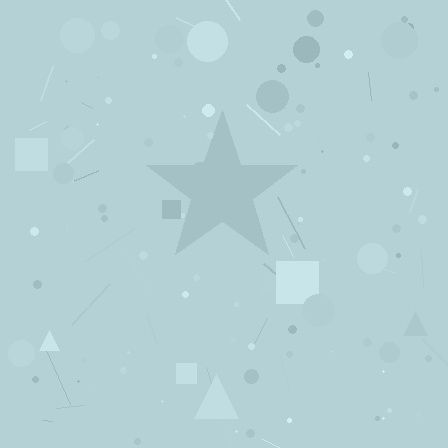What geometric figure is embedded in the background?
A star is embedded in the background.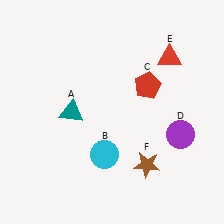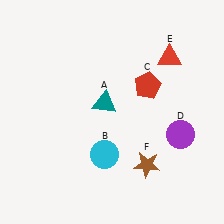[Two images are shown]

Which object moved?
The teal triangle (A) moved right.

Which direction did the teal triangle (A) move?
The teal triangle (A) moved right.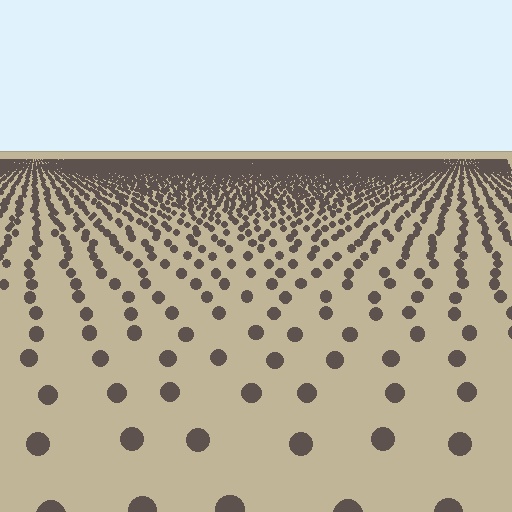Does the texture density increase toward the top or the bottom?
Density increases toward the top.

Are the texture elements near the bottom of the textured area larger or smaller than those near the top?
Larger. Near the bottom, elements are closer to the viewer and appear at a bigger on-screen size.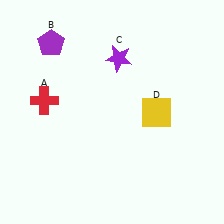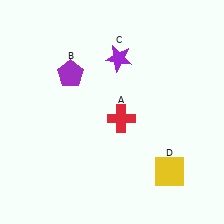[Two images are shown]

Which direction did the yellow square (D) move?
The yellow square (D) moved down.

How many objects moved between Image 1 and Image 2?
3 objects moved between the two images.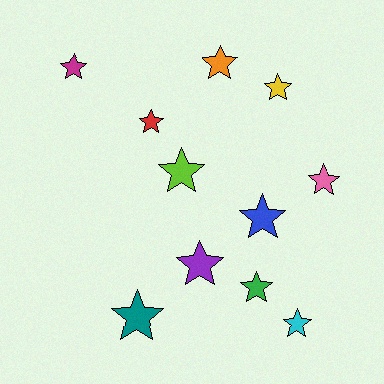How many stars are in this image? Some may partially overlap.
There are 11 stars.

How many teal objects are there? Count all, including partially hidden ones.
There is 1 teal object.